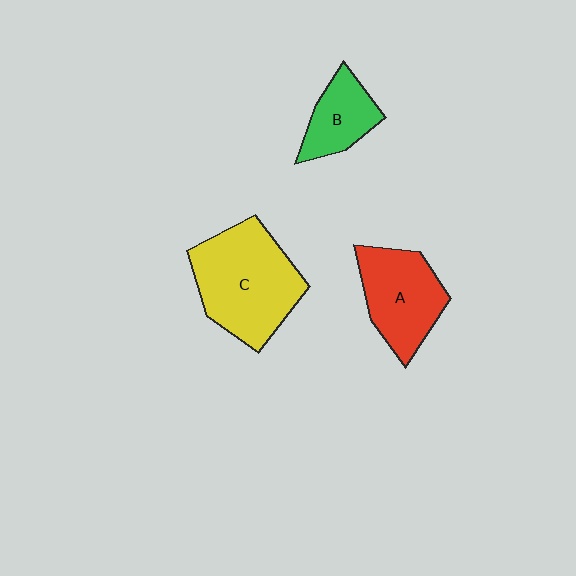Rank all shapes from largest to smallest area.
From largest to smallest: C (yellow), A (red), B (green).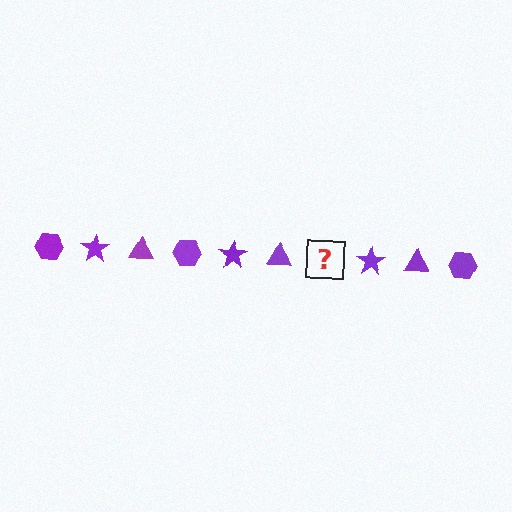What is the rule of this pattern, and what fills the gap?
The rule is that the pattern cycles through hexagon, star, triangle shapes in purple. The gap should be filled with a purple hexagon.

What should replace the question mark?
The question mark should be replaced with a purple hexagon.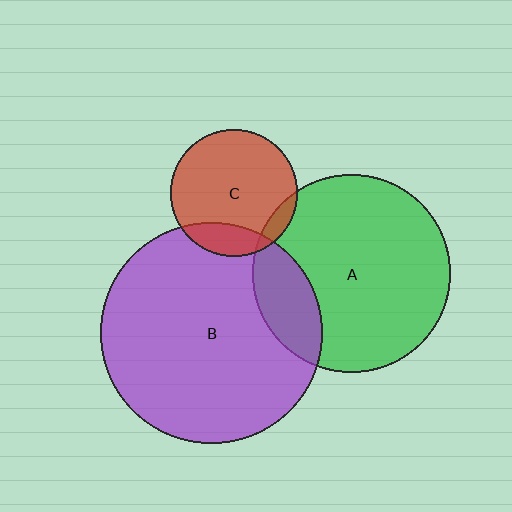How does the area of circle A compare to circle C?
Approximately 2.4 times.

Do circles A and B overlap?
Yes.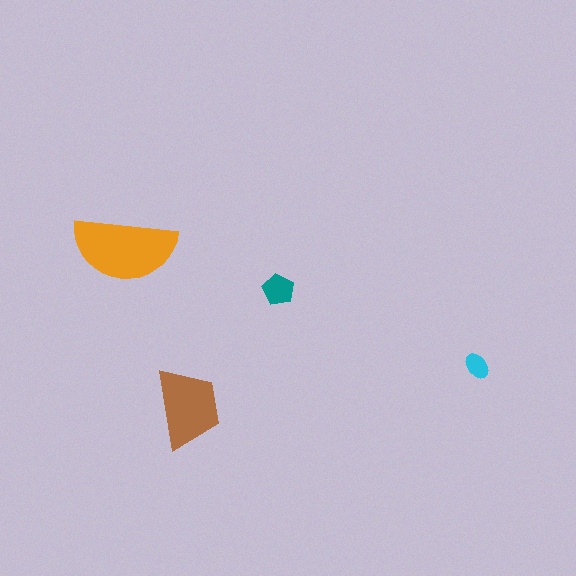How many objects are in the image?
There are 4 objects in the image.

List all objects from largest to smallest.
The orange semicircle, the brown trapezoid, the teal pentagon, the cyan ellipse.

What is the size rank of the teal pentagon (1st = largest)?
3rd.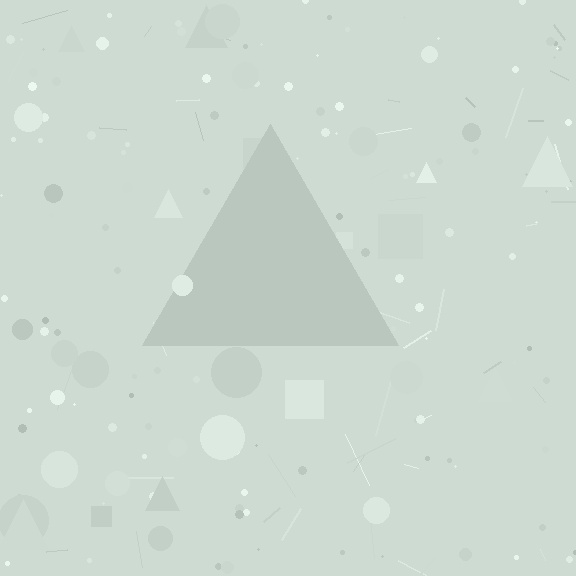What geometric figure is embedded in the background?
A triangle is embedded in the background.